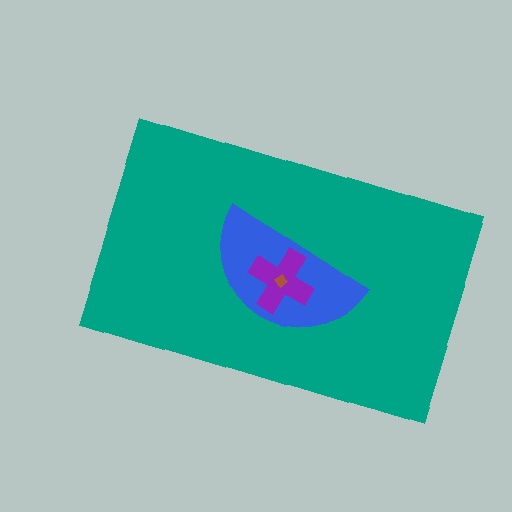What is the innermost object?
The brown diamond.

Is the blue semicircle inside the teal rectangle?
Yes.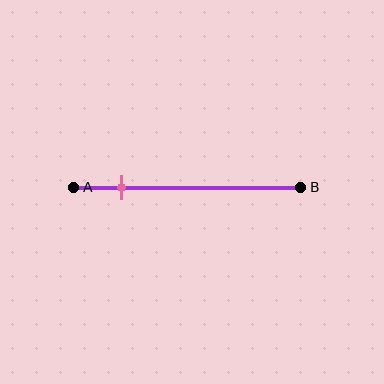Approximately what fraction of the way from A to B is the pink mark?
The pink mark is approximately 20% of the way from A to B.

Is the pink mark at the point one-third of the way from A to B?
No, the mark is at about 20% from A, not at the 33% one-third point.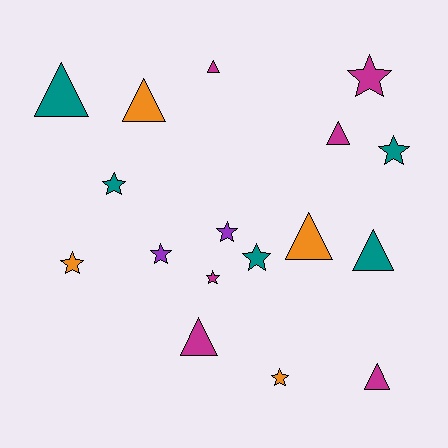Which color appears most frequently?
Magenta, with 6 objects.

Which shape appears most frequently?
Star, with 9 objects.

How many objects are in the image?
There are 17 objects.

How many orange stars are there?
There are 2 orange stars.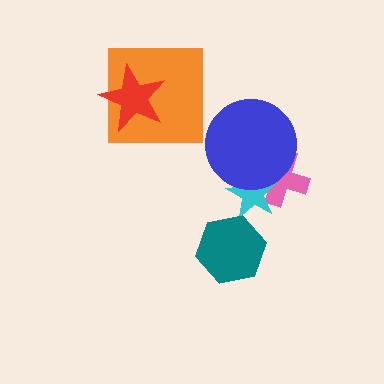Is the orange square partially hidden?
Yes, it is partially covered by another shape.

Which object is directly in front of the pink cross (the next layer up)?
The cyan star is directly in front of the pink cross.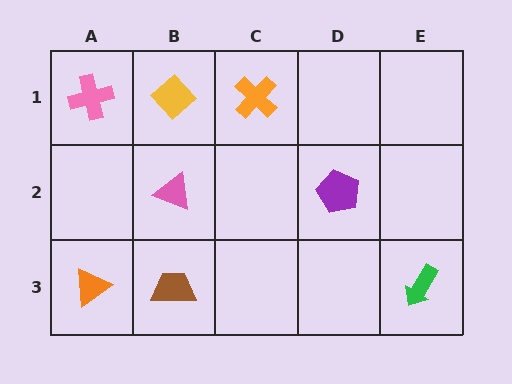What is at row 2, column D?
A purple pentagon.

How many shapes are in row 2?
2 shapes.